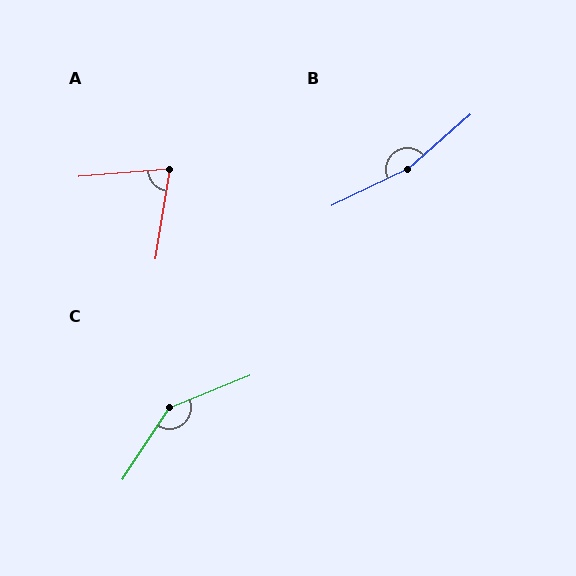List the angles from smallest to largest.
A (76°), C (145°), B (164°).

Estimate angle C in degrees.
Approximately 145 degrees.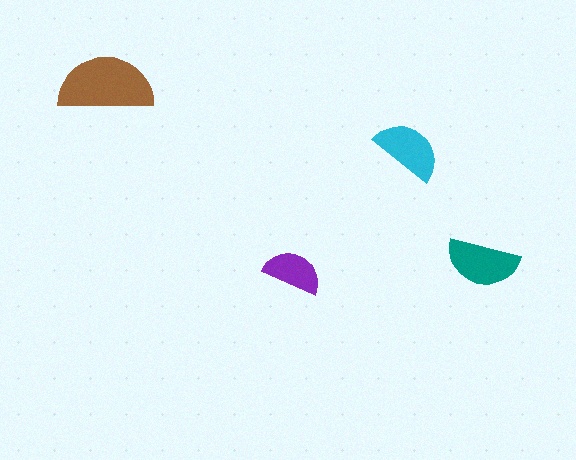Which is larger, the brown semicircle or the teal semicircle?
The brown one.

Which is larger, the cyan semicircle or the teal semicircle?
The teal one.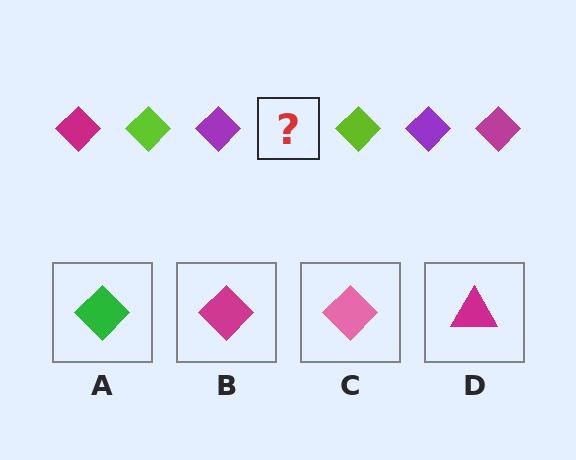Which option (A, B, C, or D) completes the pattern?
B.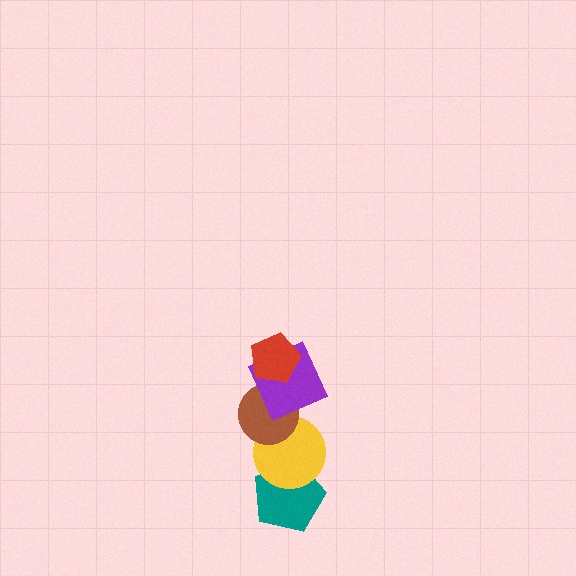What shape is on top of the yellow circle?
The brown circle is on top of the yellow circle.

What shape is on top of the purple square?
The red pentagon is on top of the purple square.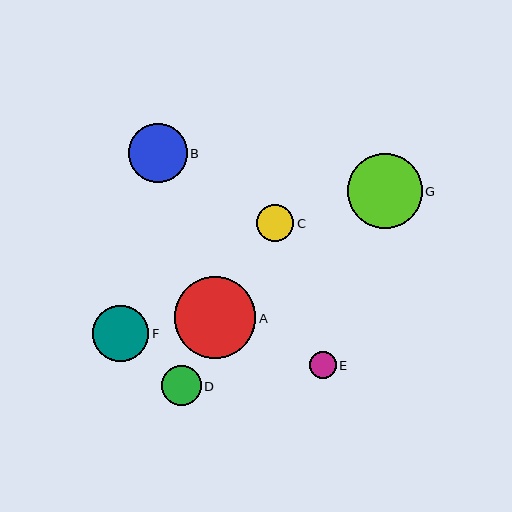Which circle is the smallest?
Circle E is the smallest with a size of approximately 27 pixels.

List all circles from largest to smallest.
From largest to smallest: A, G, B, F, D, C, E.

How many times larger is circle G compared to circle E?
Circle G is approximately 2.8 times the size of circle E.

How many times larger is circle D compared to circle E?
Circle D is approximately 1.5 times the size of circle E.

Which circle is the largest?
Circle A is the largest with a size of approximately 82 pixels.